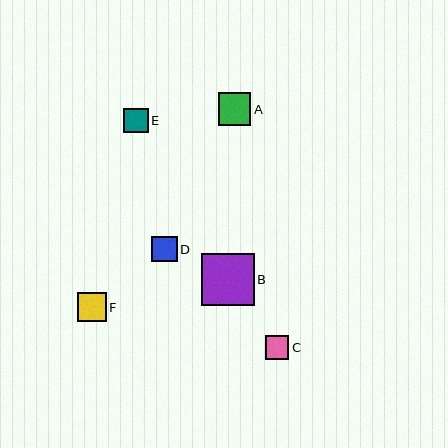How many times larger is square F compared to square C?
Square F is approximately 1.2 times the size of square C.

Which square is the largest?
Square B is the largest with a size of approximately 53 pixels.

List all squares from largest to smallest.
From largest to smallest: B, A, F, D, E, C.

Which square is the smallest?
Square C is the smallest with a size of approximately 24 pixels.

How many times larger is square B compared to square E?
Square B is approximately 2.1 times the size of square E.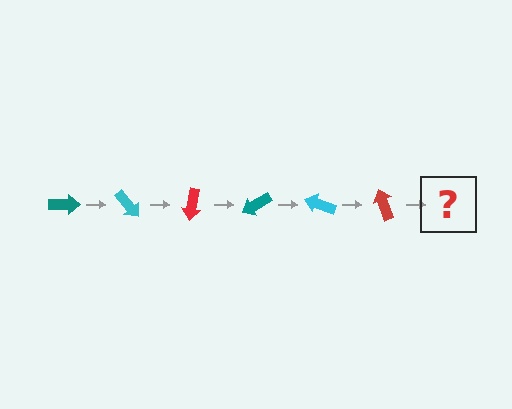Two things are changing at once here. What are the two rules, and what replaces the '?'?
The two rules are that it rotates 50 degrees each step and the color cycles through teal, cyan, and red. The '?' should be a teal arrow, rotated 300 degrees from the start.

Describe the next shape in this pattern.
It should be a teal arrow, rotated 300 degrees from the start.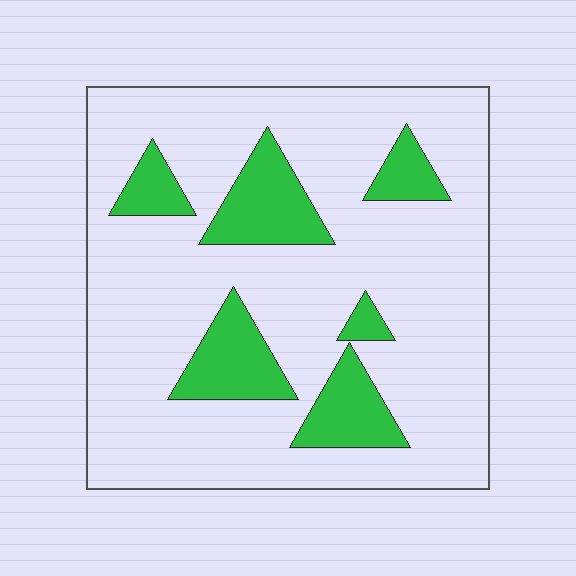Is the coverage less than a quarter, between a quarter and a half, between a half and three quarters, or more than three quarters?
Less than a quarter.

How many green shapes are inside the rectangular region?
6.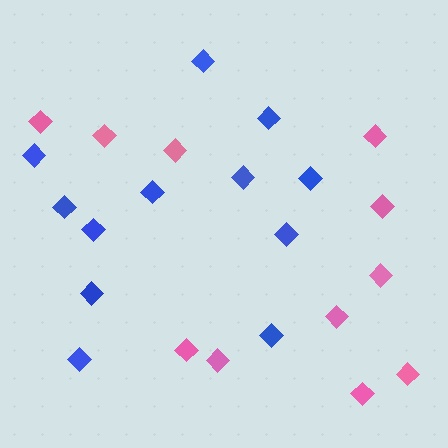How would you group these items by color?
There are 2 groups: one group of pink diamonds (11) and one group of blue diamonds (12).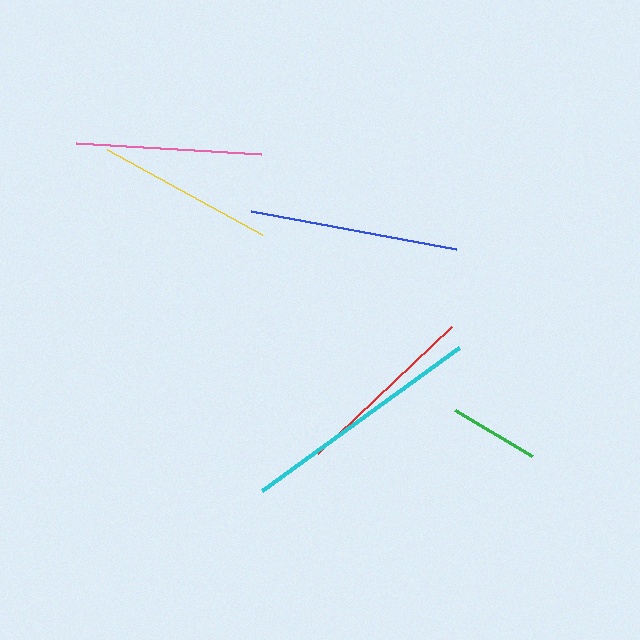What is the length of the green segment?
The green segment is approximately 89 pixels long.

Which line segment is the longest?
The cyan line is the longest at approximately 243 pixels.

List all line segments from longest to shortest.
From longest to shortest: cyan, blue, pink, red, yellow, green.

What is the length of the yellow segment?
The yellow segment is approximately 177 pixels long.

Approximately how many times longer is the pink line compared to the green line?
The pink line is approximately 2.1 times the length of the green line.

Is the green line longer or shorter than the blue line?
The blue line is longer than the green line.